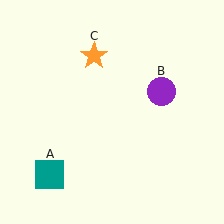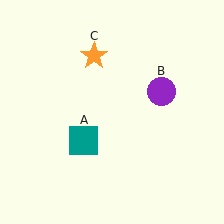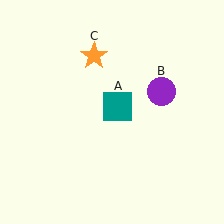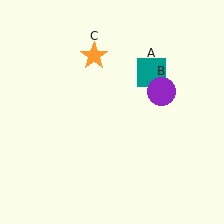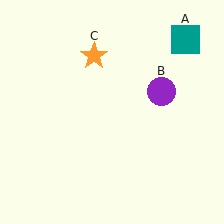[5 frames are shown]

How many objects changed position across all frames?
1 object changed position: teal square (object A).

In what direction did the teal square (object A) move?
The teal square (object A) moved up and to the right.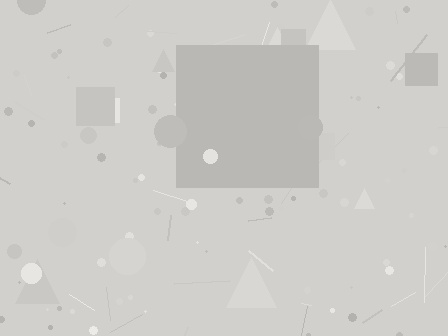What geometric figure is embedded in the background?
A square is embedded in the background.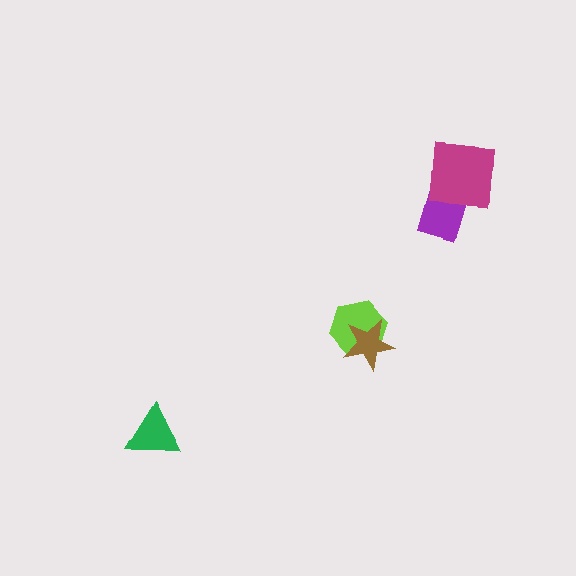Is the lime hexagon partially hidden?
Yes, it is partially covered by another shape.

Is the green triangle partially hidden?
No, no other shape covers it.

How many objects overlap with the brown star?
1 object overlaps with the brown star.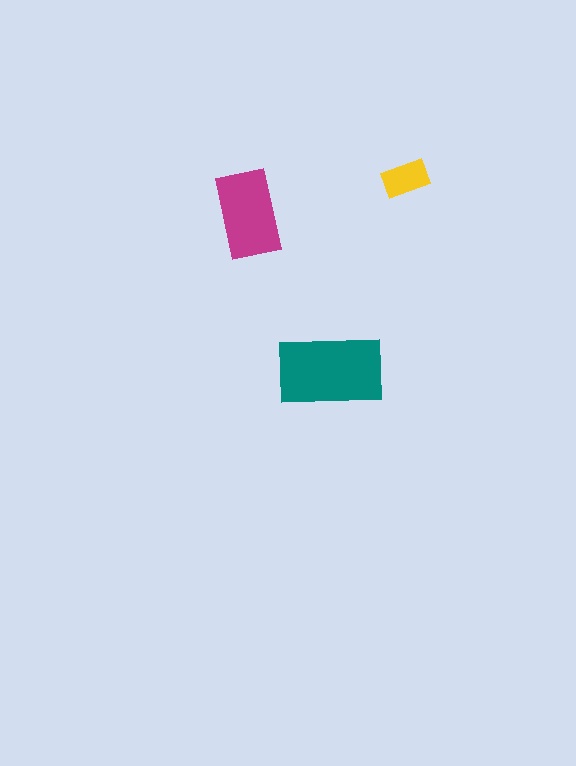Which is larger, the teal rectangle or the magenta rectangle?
The teal one.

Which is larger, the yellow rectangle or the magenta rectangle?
The magenta one.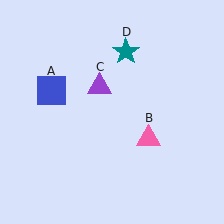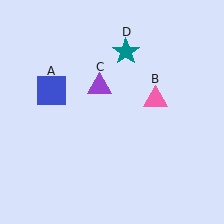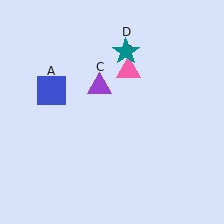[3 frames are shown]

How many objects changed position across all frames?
1 object changed position: pink triangle (object B).